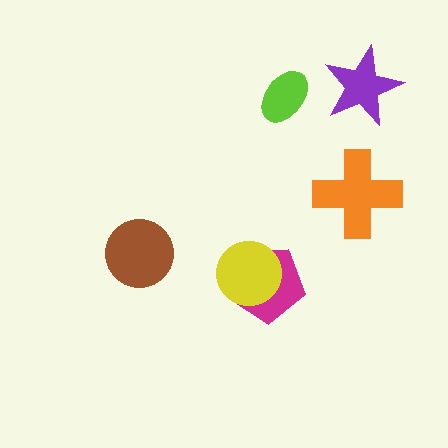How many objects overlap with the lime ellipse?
0 objects overlap with the lime ellipse.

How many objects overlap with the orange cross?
0 objects overlap with the orange cross.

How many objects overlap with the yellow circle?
1 object overlaps with the yellow circle.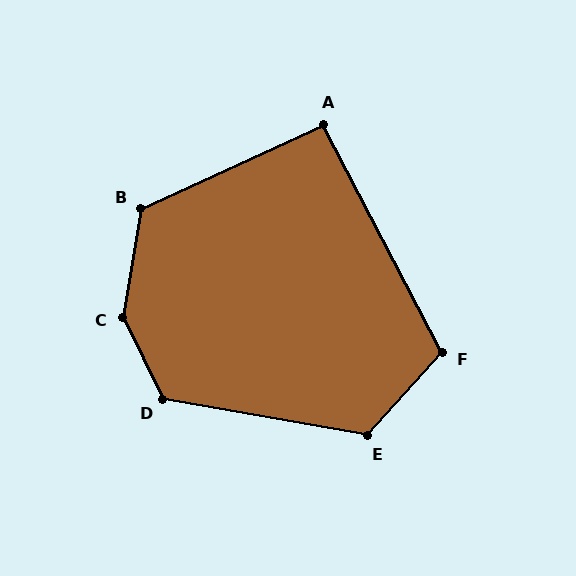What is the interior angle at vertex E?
Approximately 122 degrees (obtuse).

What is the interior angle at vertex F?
Approximately 110 degrees (obtuse).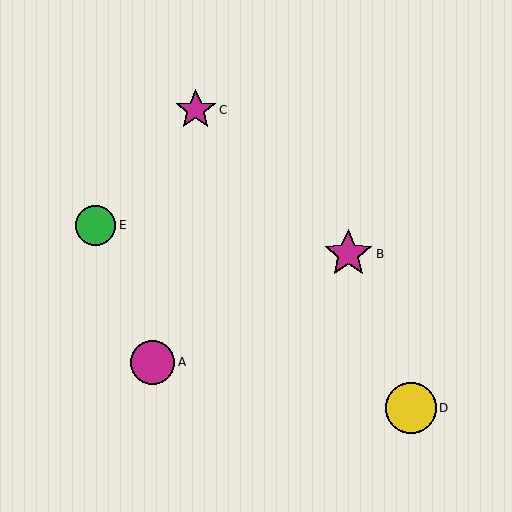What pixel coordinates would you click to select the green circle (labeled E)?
Click at (96, 225) to select the green circle E.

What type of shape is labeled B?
Shape B is a magenta star.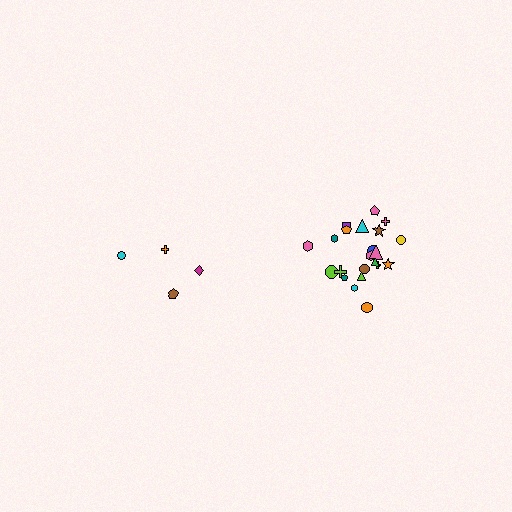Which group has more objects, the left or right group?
The right group.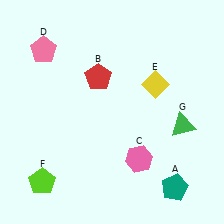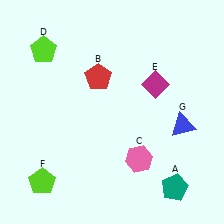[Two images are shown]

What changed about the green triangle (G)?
In Image 1, G is green. In Image 2, it changed to blue.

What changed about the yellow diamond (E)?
In Image 1, E is yellow. In Image 2, it changed to magenta.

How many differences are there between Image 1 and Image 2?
There are 3 differences between the two images.